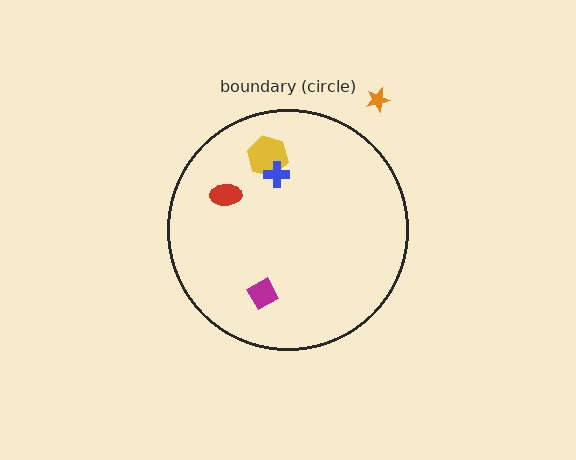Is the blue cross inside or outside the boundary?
Inside.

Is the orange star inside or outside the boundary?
Outside.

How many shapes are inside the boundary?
4 inside, 1 outside.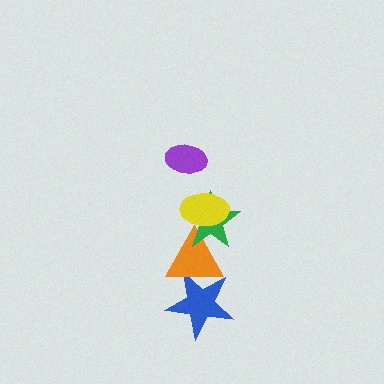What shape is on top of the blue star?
The orange triangle is on top of the blue star.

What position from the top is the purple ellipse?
The purple ellipse is 1st from the top.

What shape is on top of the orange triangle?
The green star is on top of the orange triangle.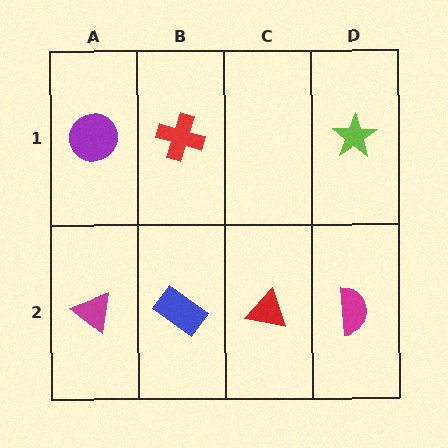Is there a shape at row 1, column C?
No, that cell is empty.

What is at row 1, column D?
A lime star.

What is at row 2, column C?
A red triangle.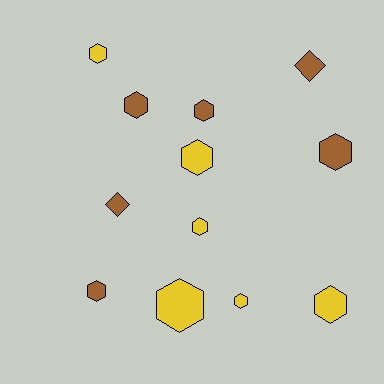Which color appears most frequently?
Brown, with 6 objects.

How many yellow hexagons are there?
There are 6 yellow hexagons.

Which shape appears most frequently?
Hexagon, with 10 objects.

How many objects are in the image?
There are 12 objects.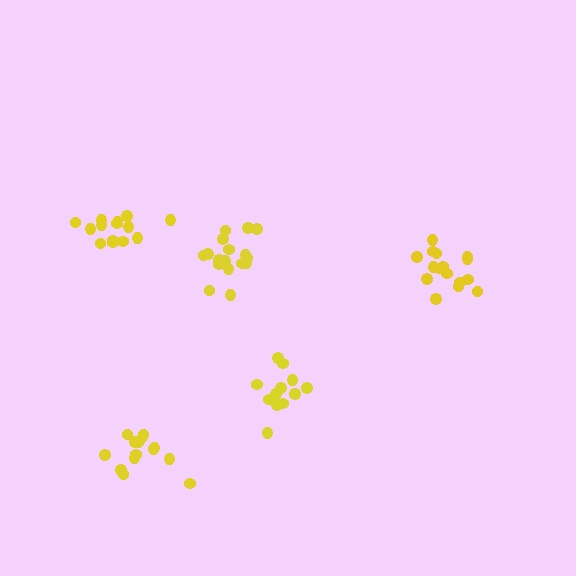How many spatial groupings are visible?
There are 5 spatial groupings.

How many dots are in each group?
Group 1: 17 dots, Group 2: 12 dots, Group 3: 16 dots, Group 4: 14 dots, Group 5: 14 dots (73 total).